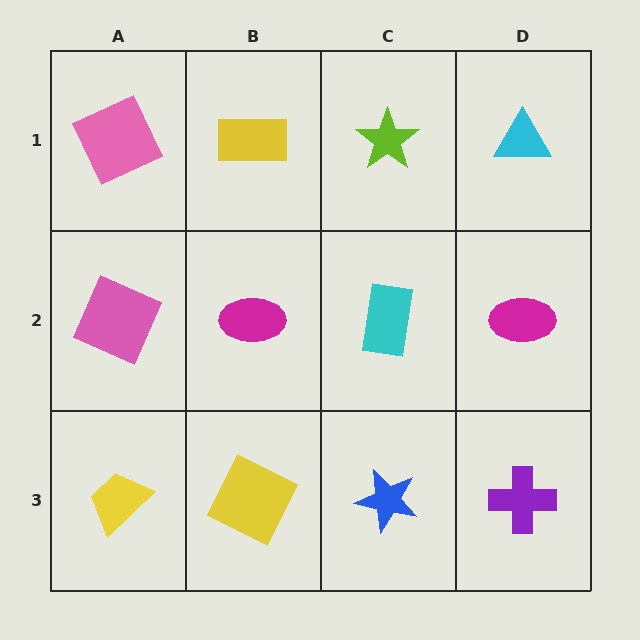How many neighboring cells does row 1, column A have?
2.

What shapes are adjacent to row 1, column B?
A magenta ellipse (row 2, column B), a pink square (row 1, column A), a lime star (row 1, column C).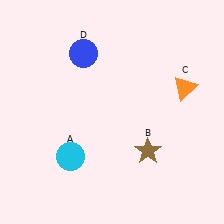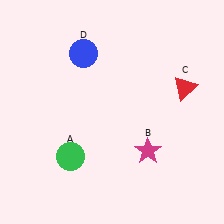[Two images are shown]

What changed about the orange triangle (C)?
In Image 1, C is orange. In Image 2, it changed to red.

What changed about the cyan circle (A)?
In Image 1, A is cyan. In Image 2, it changed to green.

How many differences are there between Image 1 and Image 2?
There are 3 differences between the two images.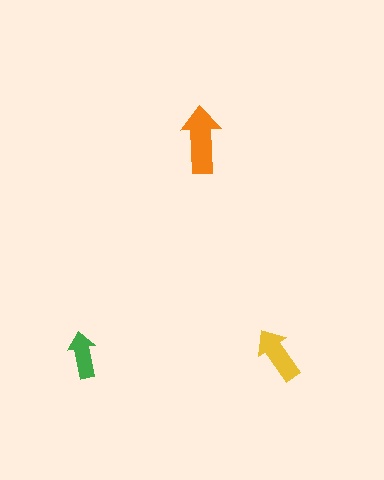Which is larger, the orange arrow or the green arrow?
The orange one.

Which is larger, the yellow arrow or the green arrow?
The yellow one.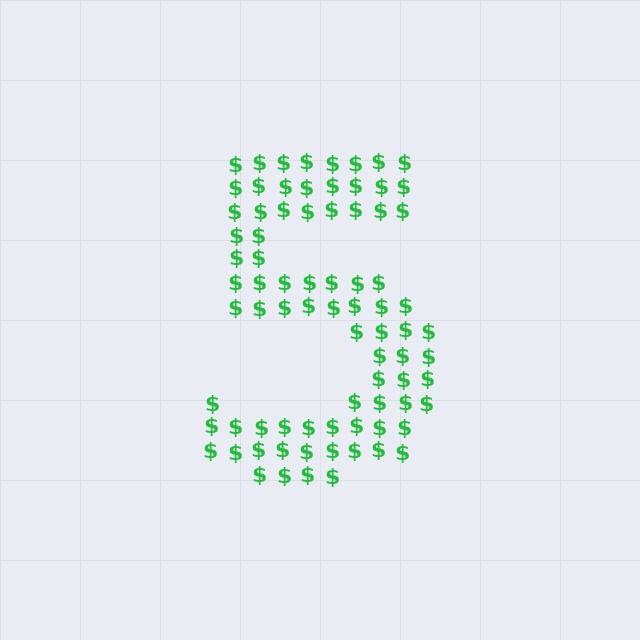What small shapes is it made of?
It is made of small dollar signs.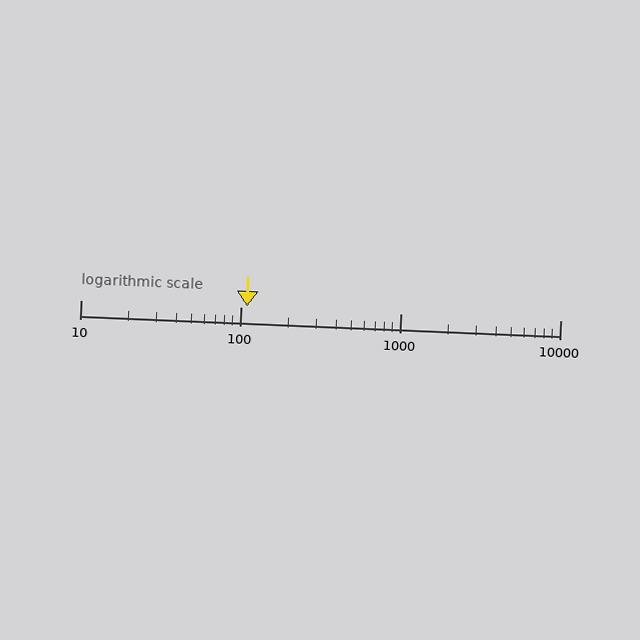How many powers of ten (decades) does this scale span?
The scale spans 3 decades, from 10 to 10000.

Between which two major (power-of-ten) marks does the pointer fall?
The pointer is between 100 and 1000.